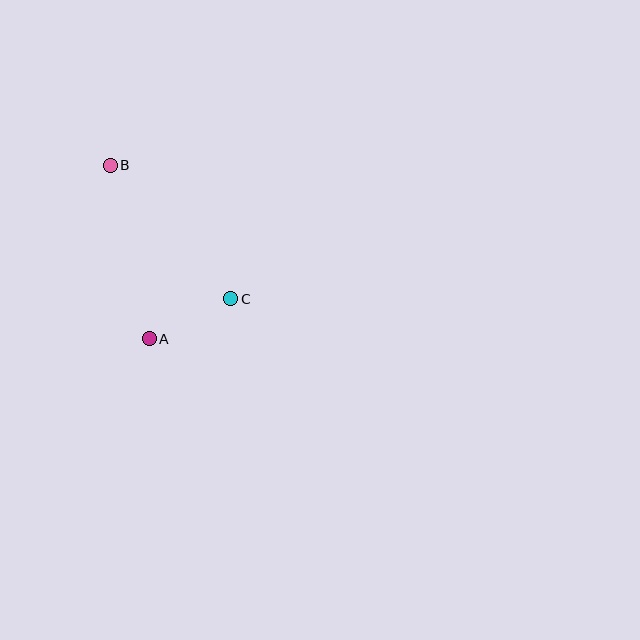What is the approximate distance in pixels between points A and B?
The distance between A and B is approximately 178 pixels.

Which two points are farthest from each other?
Points B and C are farthest from each other.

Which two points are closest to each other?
Points A and C are closest to each other.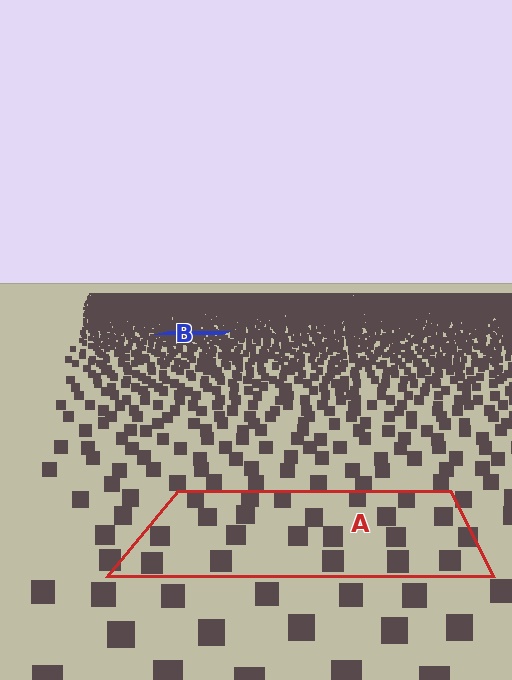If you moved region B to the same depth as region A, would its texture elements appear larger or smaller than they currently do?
They would appear larger. At a closer depth, the same texture elements are projected at a bigger on-screen size.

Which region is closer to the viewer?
Region A is closer. The texture elements there are larger and more spread out.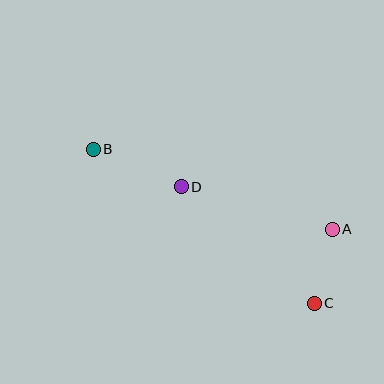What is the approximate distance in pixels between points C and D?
The distance between C and D is approximately 177 pixels.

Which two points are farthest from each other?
Points B and C are farthest from each other.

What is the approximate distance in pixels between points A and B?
The distance between A and B is approximately 252 pixels.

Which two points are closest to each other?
Points A and C are closest to each other.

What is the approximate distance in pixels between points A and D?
The distance between A and D is approximately 157 pixels.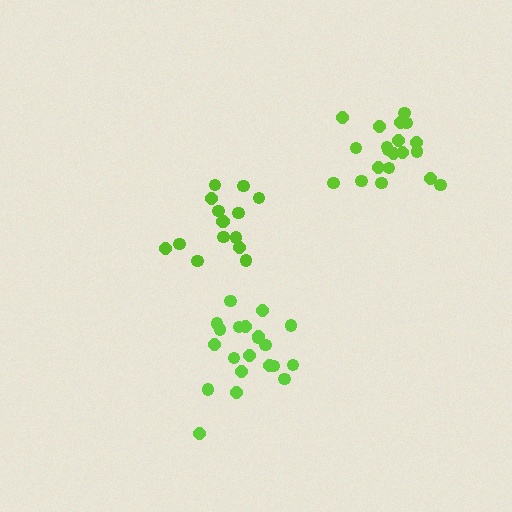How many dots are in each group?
Group 1: 15 dots, Group 2: 21 dots, Group 3: 20 dots (56 total).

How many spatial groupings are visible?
There are 3 spatial groupings.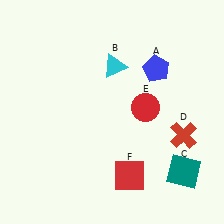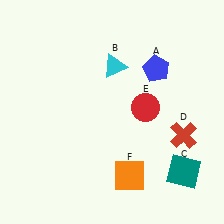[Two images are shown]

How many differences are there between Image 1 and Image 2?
There is 1 difference between the two images.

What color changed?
The square (F) changed from red in Image 1 to orange in Image 2.